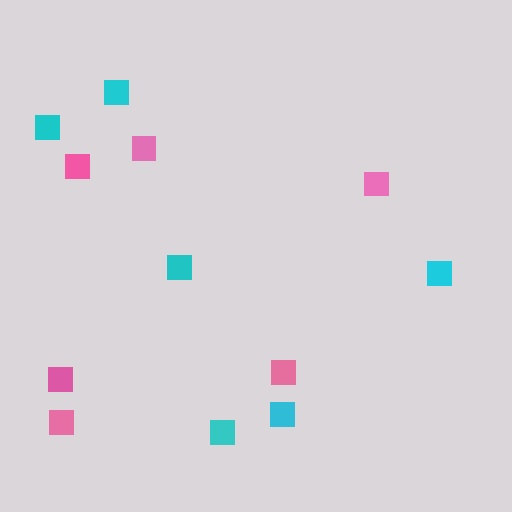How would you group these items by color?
There are 2 groups: one group of cyan squares (6) and one group of pink squares (6).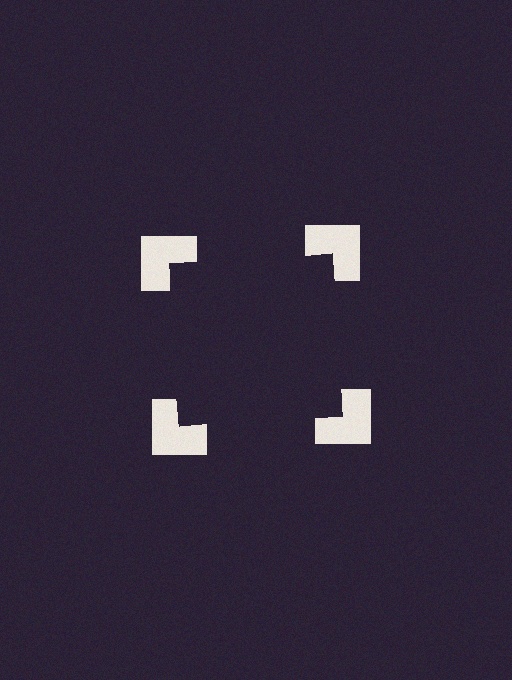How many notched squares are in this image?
There are 4 — one at each vertex of the illusory square.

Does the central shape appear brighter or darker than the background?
It typically appears slightly darker than the background, even though no actual brightness change is drawn.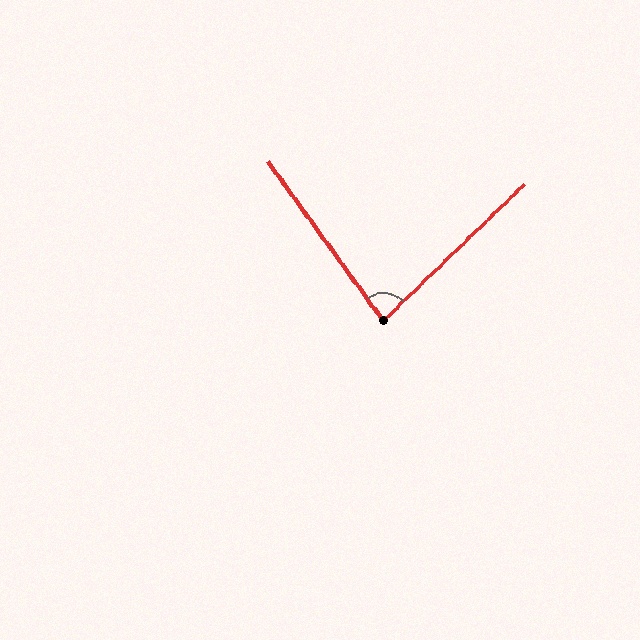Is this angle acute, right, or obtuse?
It is acute.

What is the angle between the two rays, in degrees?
Approximately 82 degrees.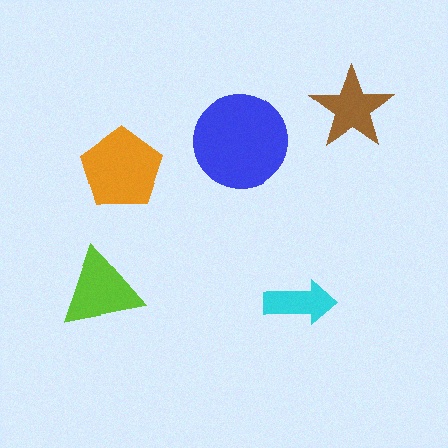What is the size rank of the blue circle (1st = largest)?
1st.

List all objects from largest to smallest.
The blue circle, the orange pentagon, the lime triangle, the brown star, the cyan arrow.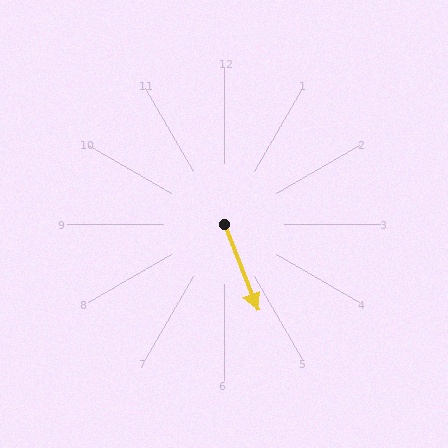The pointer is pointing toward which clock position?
Roughly 5 o'clock.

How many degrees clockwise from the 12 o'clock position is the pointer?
Approximately 159 degrees.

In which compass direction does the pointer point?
South.